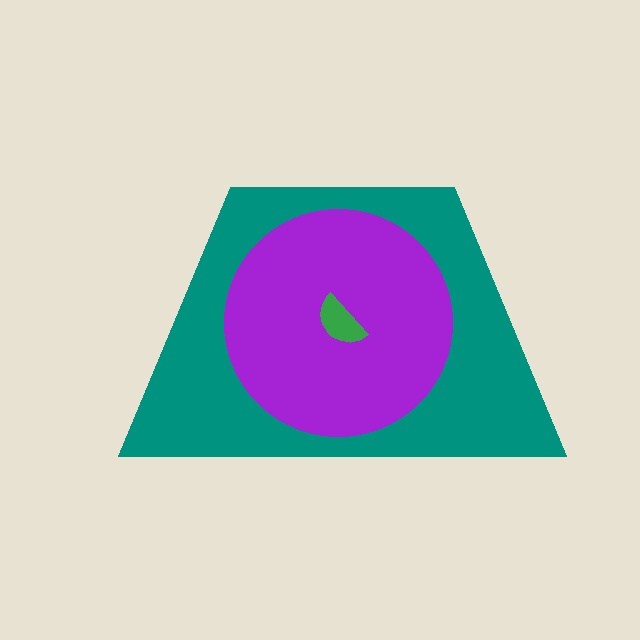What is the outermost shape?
The teal trapezoid.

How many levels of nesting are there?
3.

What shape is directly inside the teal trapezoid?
The purple circle.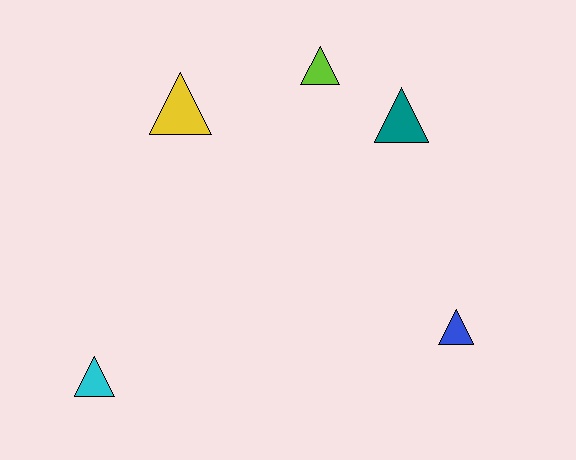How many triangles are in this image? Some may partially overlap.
There are 5 triangles.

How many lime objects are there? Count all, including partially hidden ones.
There is 1 lime object.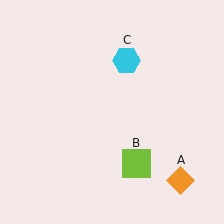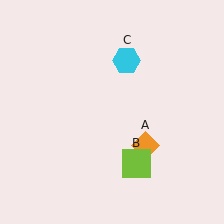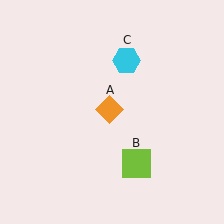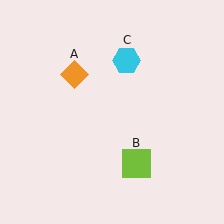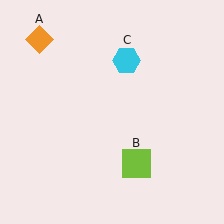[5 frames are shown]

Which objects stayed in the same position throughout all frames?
Lime square (object B) and cyan hexagon (object C) remained stationary.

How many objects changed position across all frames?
1 object changed position: orange diamond (object A).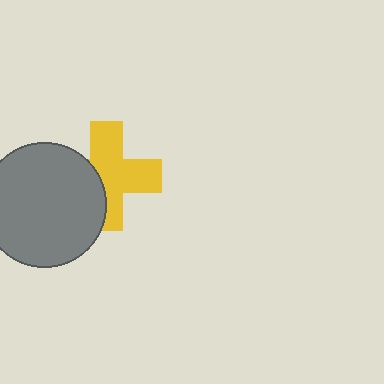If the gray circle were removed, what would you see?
You would see the complete yellow cross.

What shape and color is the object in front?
The object in front is a gray circle.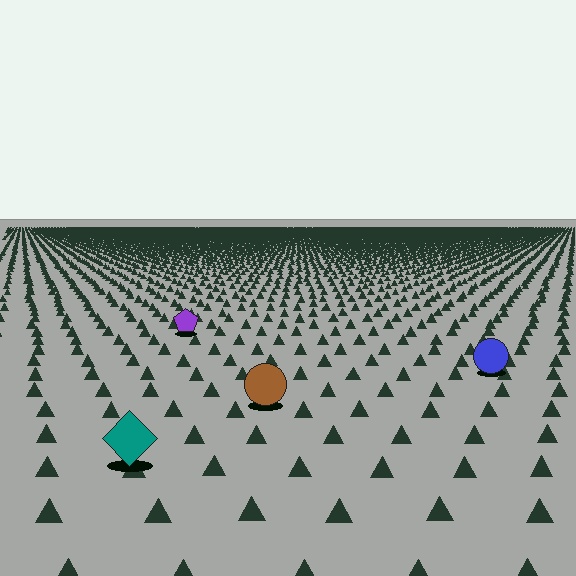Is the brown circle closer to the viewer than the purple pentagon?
Yes. The brown circle is closer — you can tell from the texture gradient: the ground texture is coarser near it.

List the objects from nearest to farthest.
From nearest to farthest: the teal diamond, the brown circle, the blue circle, the purple pentagon.